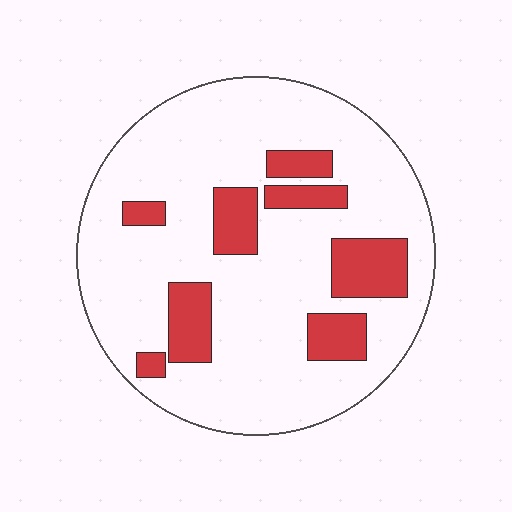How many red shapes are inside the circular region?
8.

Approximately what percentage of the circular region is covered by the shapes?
Approximately 20%.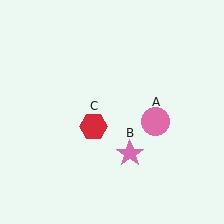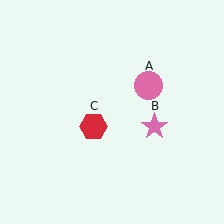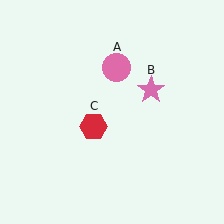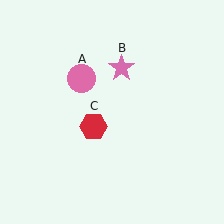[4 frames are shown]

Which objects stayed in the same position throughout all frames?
Red hexagon (object C) remained stationary.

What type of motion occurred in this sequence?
The pink circle (object A), pink star (object B) rotated counterclockwise around the center of the scene.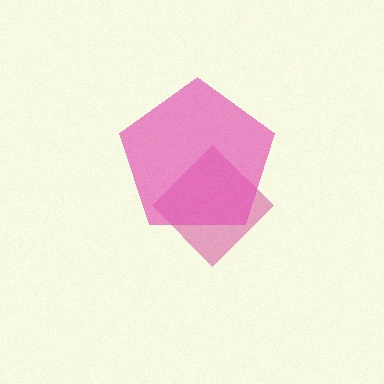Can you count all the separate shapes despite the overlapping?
Yes, there are 2 separate shapes.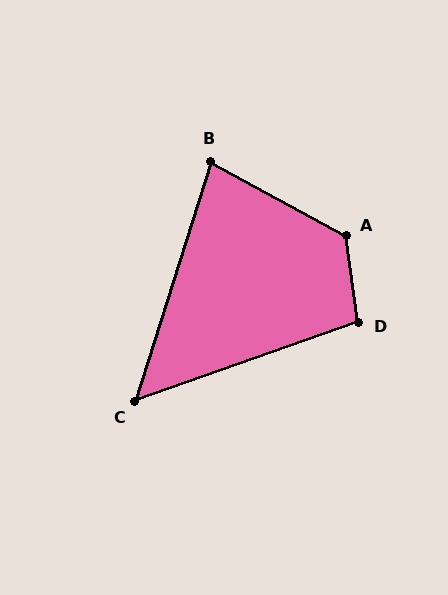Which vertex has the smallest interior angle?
C, at approximately 53 degrees.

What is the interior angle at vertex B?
Approximately 79 degrees (acute).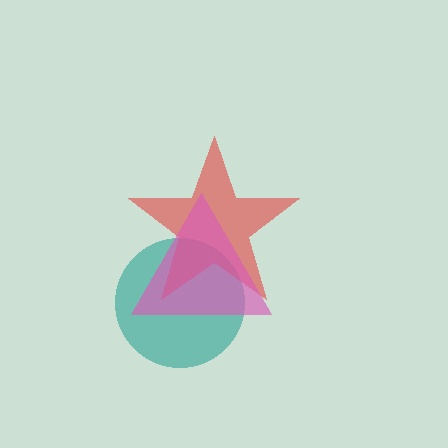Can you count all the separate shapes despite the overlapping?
Yes, there are 3 separate shapes.